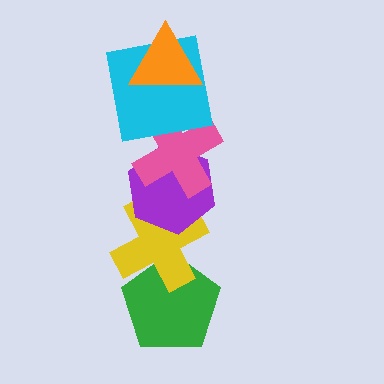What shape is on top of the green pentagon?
The yellow cross is on top of the green pentagon.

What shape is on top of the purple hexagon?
The pink cross is on top of the purple hexagon.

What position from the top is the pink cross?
The pink cross is 3rd from the top.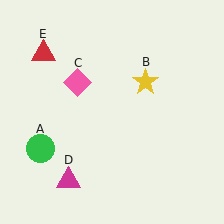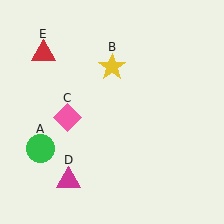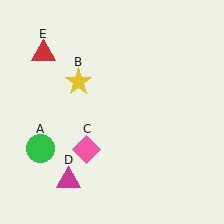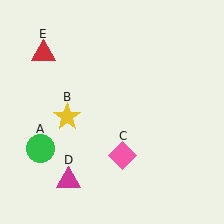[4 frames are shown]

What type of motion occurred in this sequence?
The yellow star (object B), pink diamond (object C) rotated counterclockwise around the center of the scene.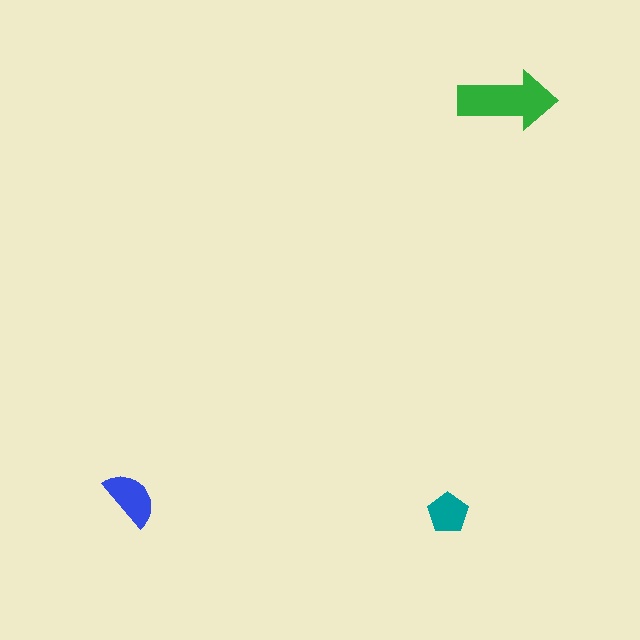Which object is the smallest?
The teal pentagon.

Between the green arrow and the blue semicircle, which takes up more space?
The green arrow.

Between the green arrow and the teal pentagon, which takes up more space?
The green arrow.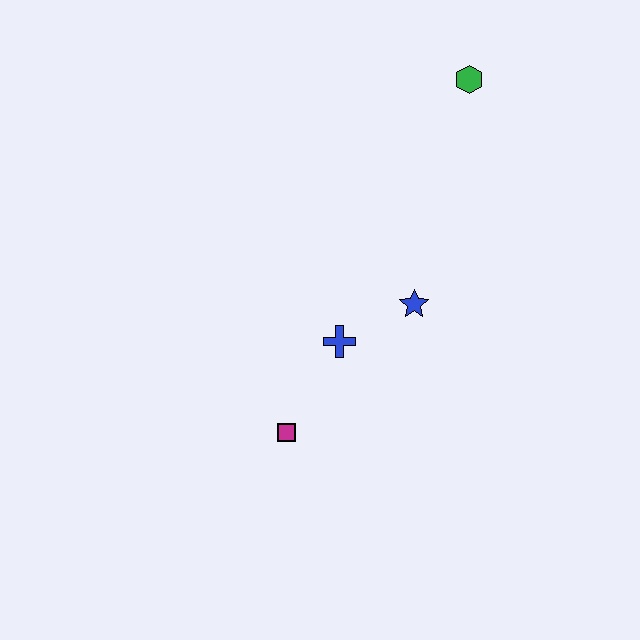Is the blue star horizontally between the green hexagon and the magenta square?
Yes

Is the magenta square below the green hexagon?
Yes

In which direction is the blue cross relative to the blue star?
The blue cross is to the left of the blue star.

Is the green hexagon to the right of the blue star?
Yes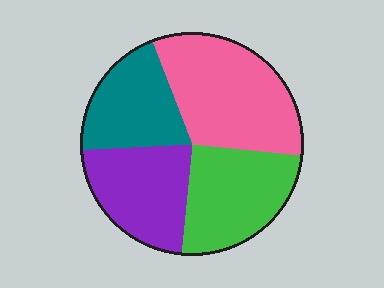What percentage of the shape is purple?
Purple takes up about one quarter (1/4) of the shape.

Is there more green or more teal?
Green.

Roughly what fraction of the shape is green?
Green takes up about one quarter (1/4) of the shape.